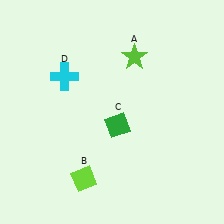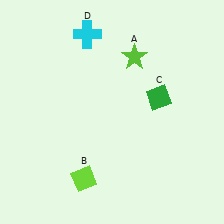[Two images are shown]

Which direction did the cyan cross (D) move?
The cyan cross (D) moved up.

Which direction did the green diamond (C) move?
The green diamond (C) moved right.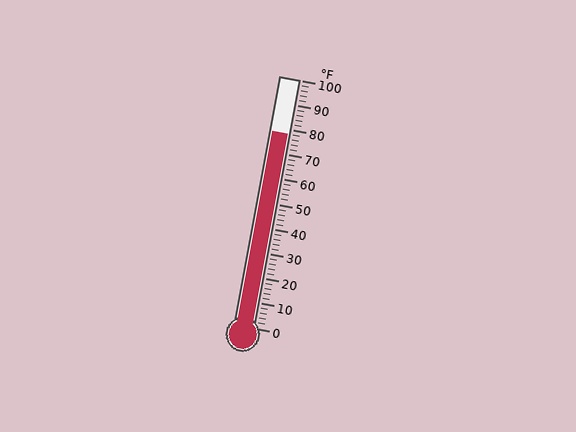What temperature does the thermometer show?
The thermometer shows approximately 78°F.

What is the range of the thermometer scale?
The thermometer scale ranges from 0°F to 100°F.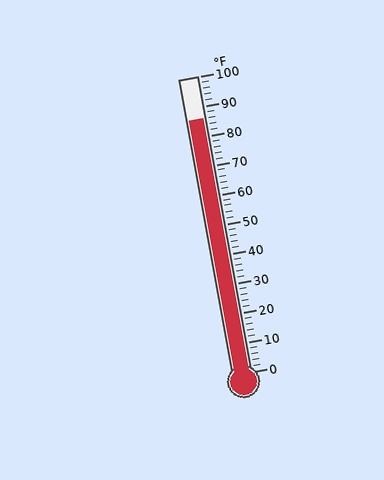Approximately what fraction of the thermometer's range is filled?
The thermometer is filled to approximately 85% of its range.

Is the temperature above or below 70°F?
The temperature is above 70°F.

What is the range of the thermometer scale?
The thermometer scale ranges from 0°F to 100°F.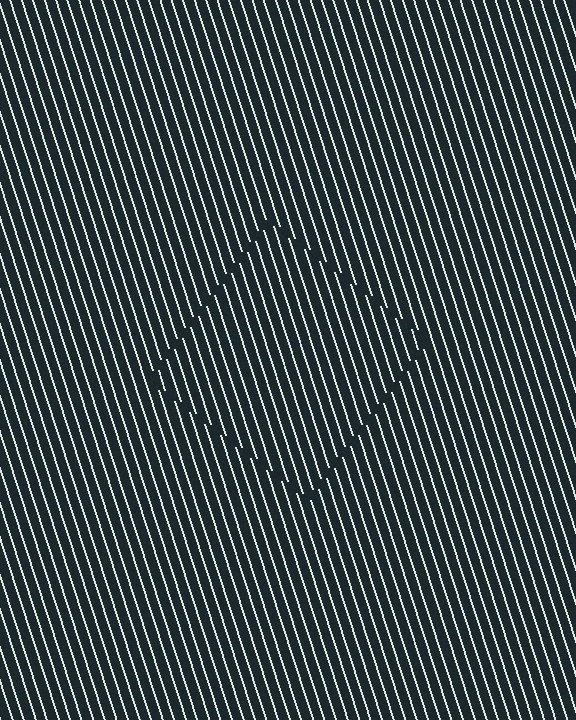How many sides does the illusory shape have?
4 sides — the line-ends trace a square.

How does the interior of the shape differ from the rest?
The interior of the shape contains the same grating, shifted by half a period — the contour is defined by the phase discontinuity where line-ends from the inner and outer gratings abut.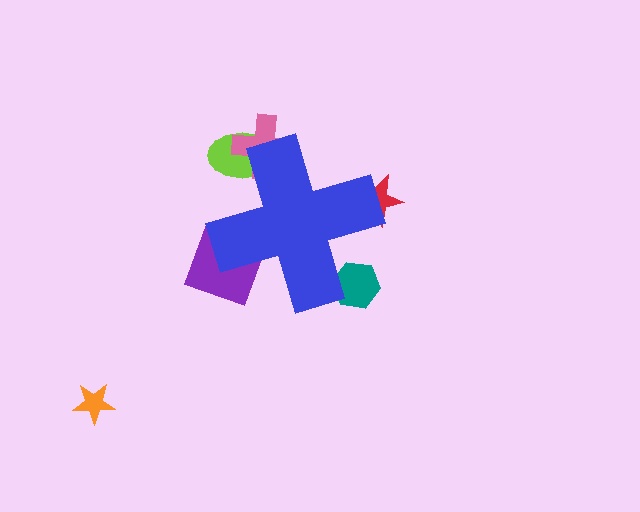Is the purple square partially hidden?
Yes, the purple square is partially hidden behind the blue cross.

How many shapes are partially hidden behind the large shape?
5 shapes are partially hidden.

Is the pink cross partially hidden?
Yes, the pink cross is partially hidden behind the blue cross.